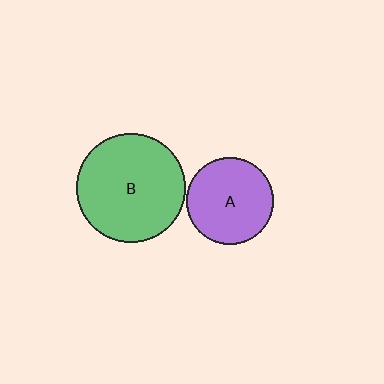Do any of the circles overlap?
No, none of the circles overlap.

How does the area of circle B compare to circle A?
Approximately 1.6 times.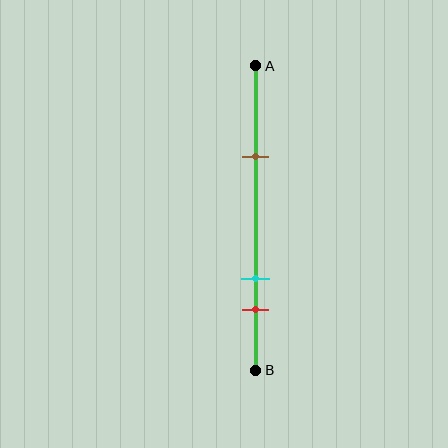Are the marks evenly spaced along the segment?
No, the marks are not evenly spaced.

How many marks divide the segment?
There are 3 marks dividing the segment.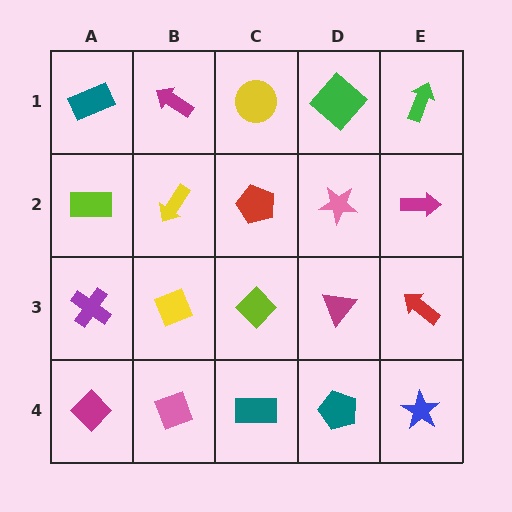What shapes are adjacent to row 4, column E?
A red arrow (row 3, column E), a teal pentagon (row 4, column D).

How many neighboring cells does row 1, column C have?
3.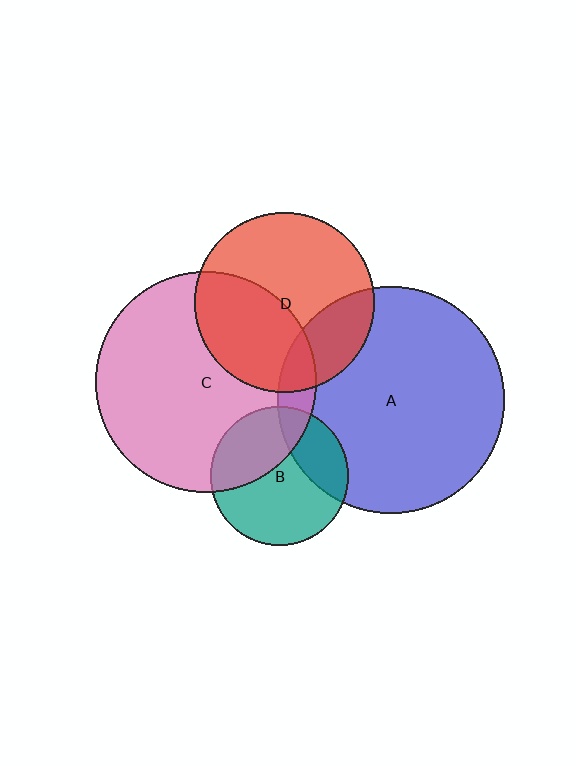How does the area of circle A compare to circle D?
Approximately 1.6 times.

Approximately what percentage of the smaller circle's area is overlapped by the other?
Approximately 10%.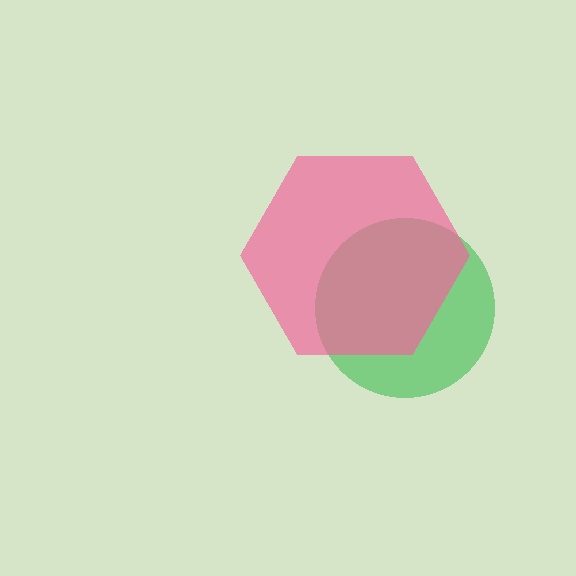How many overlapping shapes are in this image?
There are 2 overlapping shapes in the image.